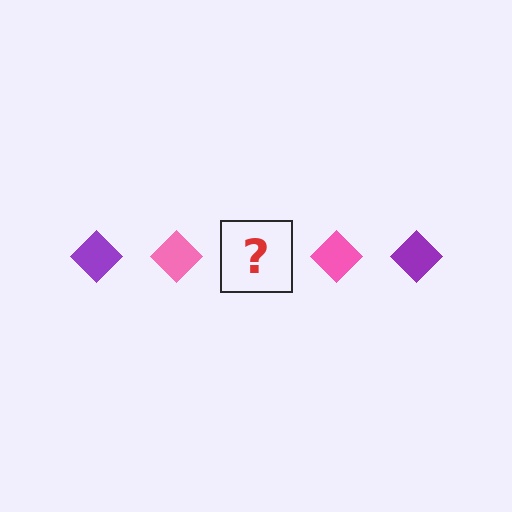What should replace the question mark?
The question mark should be replaced with a purple diamond.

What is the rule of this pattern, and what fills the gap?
The rule is that the pattern cycles through purple, pink diamonds. The gap should be filled with a purple diamond.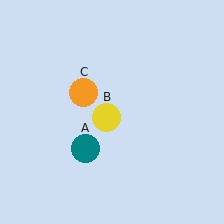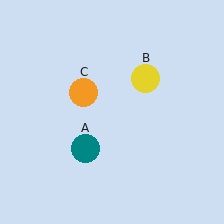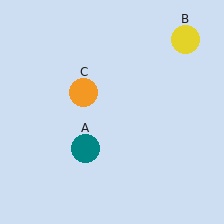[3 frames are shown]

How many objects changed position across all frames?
1 object changed position: yellow circle (object B).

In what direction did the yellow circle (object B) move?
The yellow circle (object B) moved up and to the right.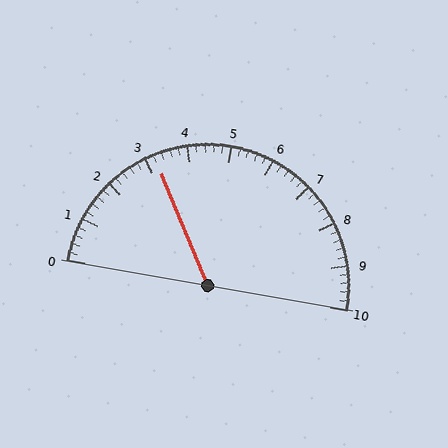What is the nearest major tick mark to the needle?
The nearest major tick mark is 3.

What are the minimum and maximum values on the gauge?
The gauge ranges from 0 to 10.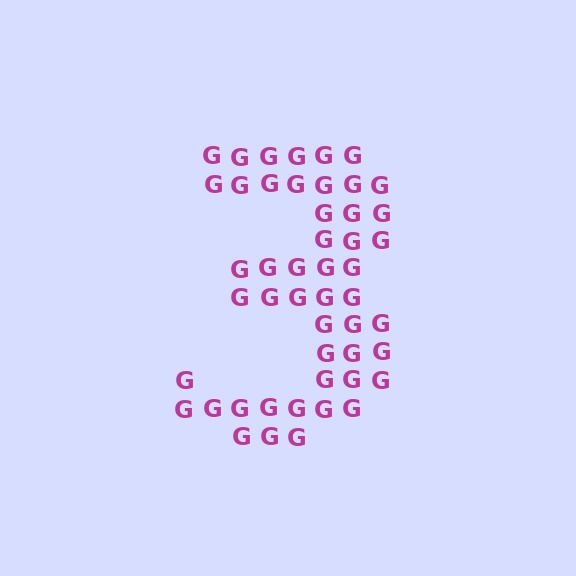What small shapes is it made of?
It is made of small letter G's.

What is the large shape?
The large shape is the digit 3.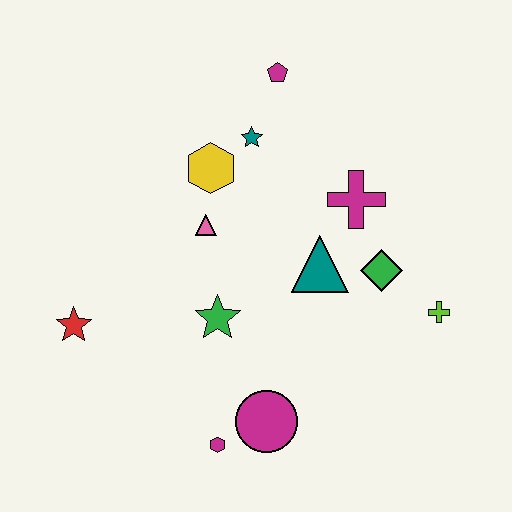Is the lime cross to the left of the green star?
No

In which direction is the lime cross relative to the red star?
The lime cross is to the right of the red star.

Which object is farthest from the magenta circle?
The magenta pentagon is farthest from the magenta circle.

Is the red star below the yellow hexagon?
Yes